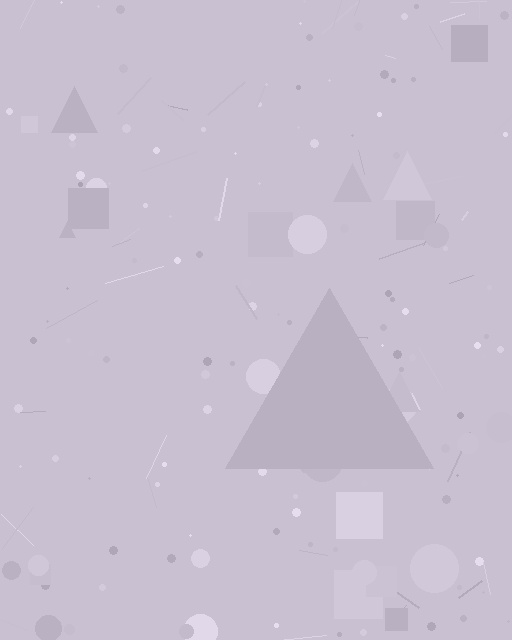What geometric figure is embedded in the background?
A triangle is embedded in the background.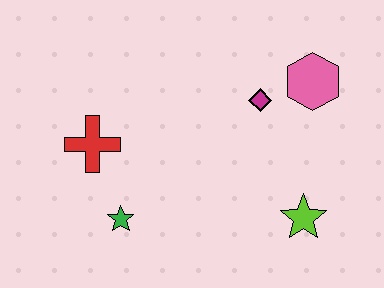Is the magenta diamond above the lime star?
Yes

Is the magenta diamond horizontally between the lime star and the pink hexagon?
No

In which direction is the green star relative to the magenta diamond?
The green star is to the left of the magenta diamond.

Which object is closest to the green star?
The red cross is closest to the green star.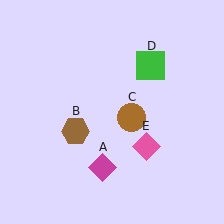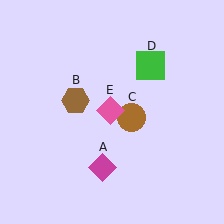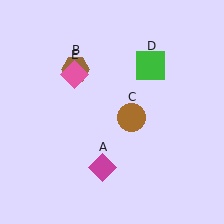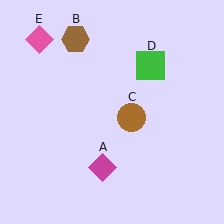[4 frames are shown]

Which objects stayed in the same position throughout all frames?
Magenta diamond (object A) and brown circle (object C) and green square (object D) remained stationary.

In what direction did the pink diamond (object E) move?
The pink diamond (object E) moved up and to the left.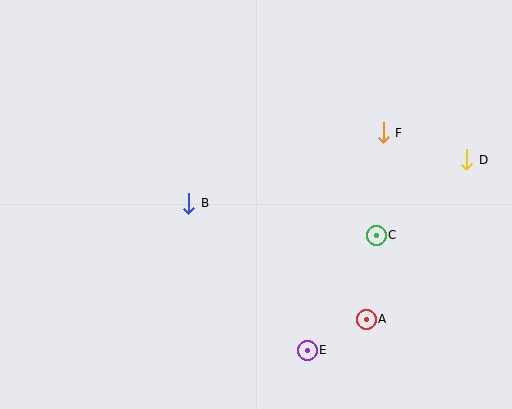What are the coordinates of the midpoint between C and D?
The midpoint between C and D is at (422, 197).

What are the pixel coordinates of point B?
Point B is at (189, 203).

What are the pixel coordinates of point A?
Point A is at (366, 319).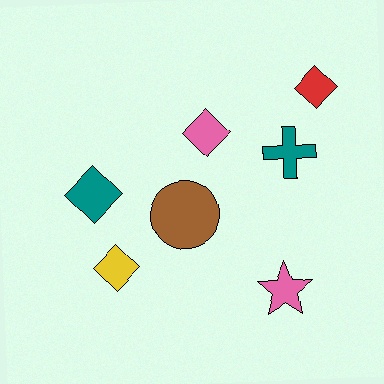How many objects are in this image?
There are 7 objects.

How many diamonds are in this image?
There are 4 diamonds.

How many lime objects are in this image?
There are no lime objects.